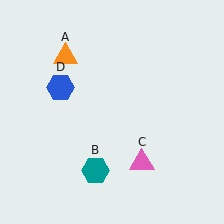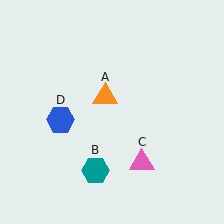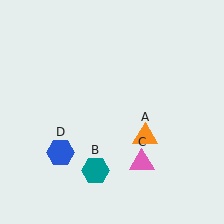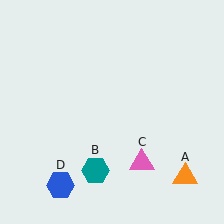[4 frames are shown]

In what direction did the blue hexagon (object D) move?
The blue hexagon (object D) moved down.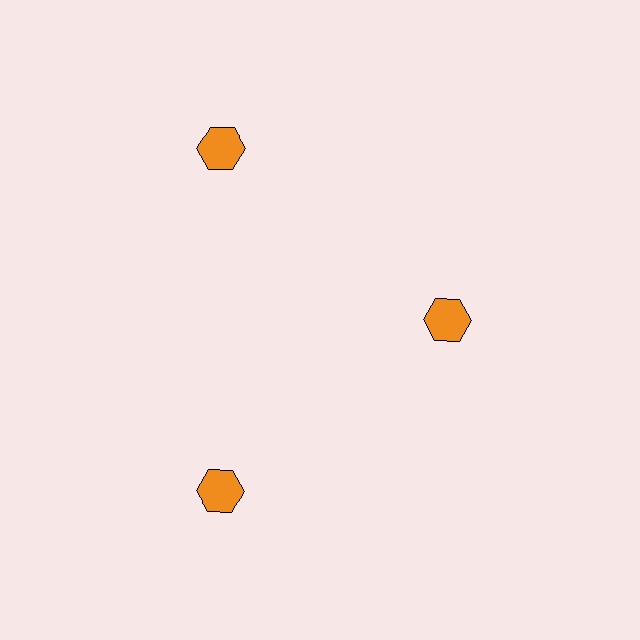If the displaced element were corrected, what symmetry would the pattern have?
It would have 3-fold rotational symmetry — the pattern would map onto itself every 120 degrees.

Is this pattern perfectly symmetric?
No. The 3 orange hexagons are arranged in a ring, but one element near the 3 o'clock position is pulled inward toward the center, breaking the 3-fold rotational symmetry.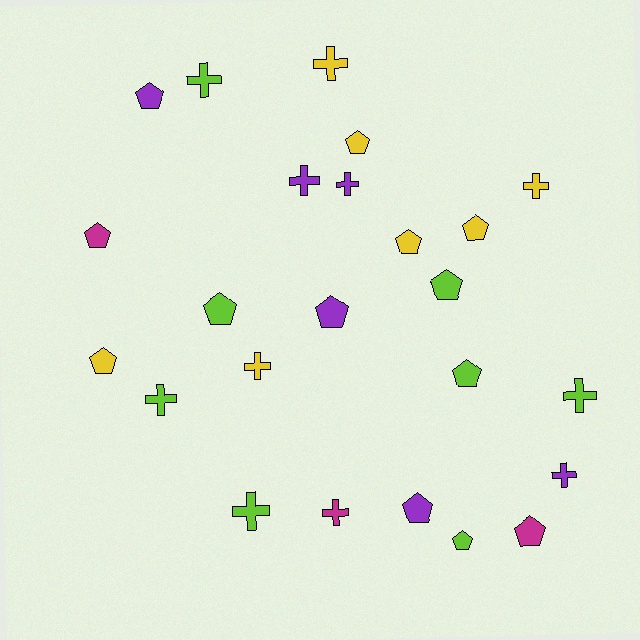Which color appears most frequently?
Lime, with 8 objects.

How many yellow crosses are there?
There are 3 yellow crosses.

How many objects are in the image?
There are 24 objects.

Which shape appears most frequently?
Pentagon, with 13 objects.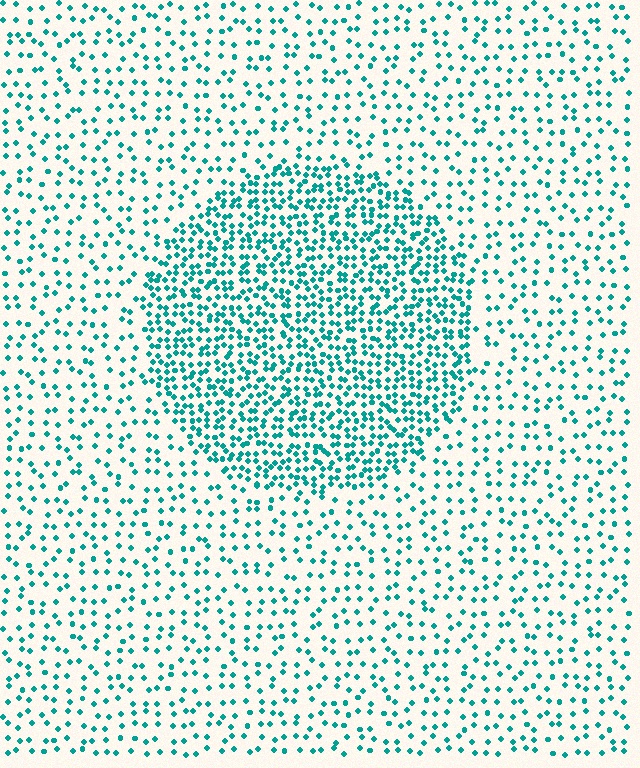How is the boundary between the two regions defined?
The boundary is defined by a change in element density (approximately 2.4x ratio). All elements are the same color, size, and shape.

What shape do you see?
I see a circle.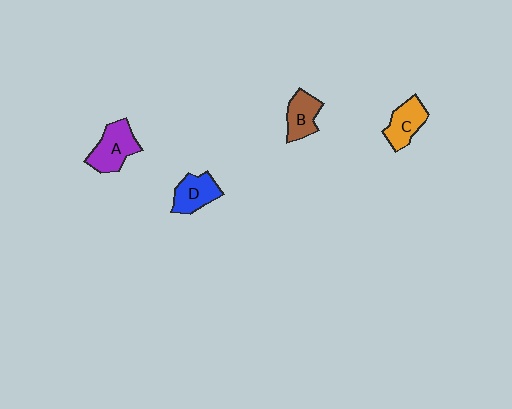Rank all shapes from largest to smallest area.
From largest to smallest: A (purple), D (blue), C (orange), B (brown).